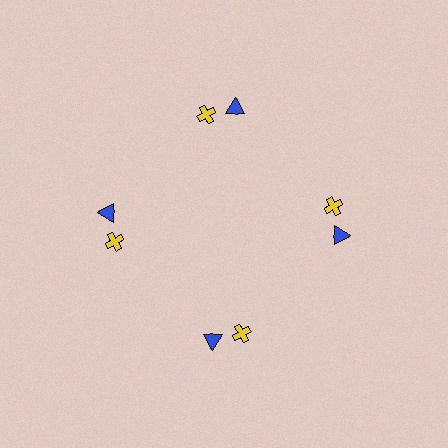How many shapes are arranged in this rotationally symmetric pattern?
There are 8 shapes, arranged in 4 groups of 2.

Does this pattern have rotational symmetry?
Yes, this pattern has 4-fold rotational symmetry. It looks the same after rotating 90 degrees around the center.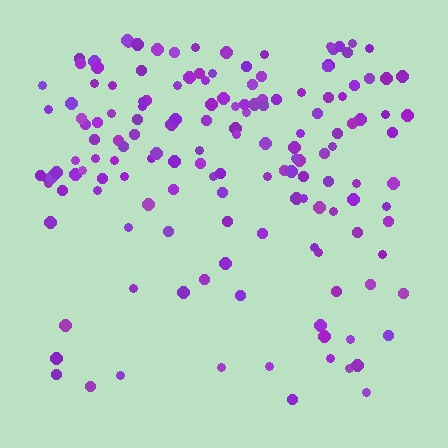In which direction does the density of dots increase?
From bottom to top, with the top side densest.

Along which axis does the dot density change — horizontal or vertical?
Vertical.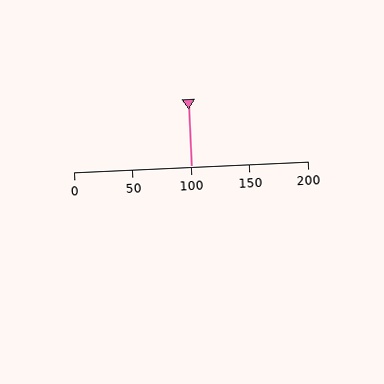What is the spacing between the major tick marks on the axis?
The major ticks are spaced 50 apart.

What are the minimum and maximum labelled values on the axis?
The axis runs from 0 to 200.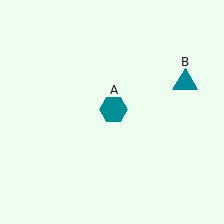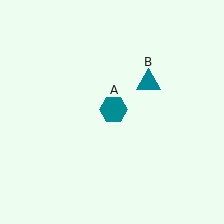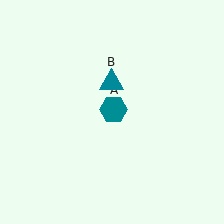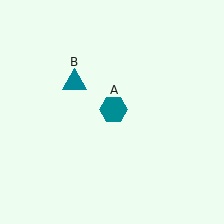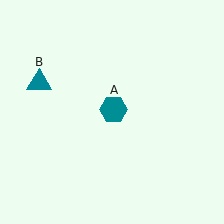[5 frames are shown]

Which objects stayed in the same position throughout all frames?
Teal hexagon (object A) remained stationary.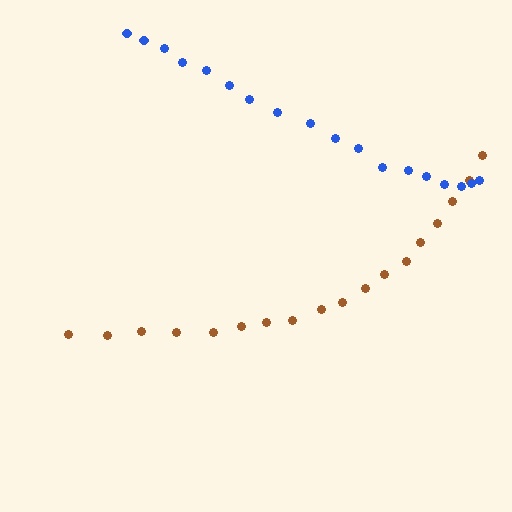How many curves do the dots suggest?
There are 2 distinct paths.